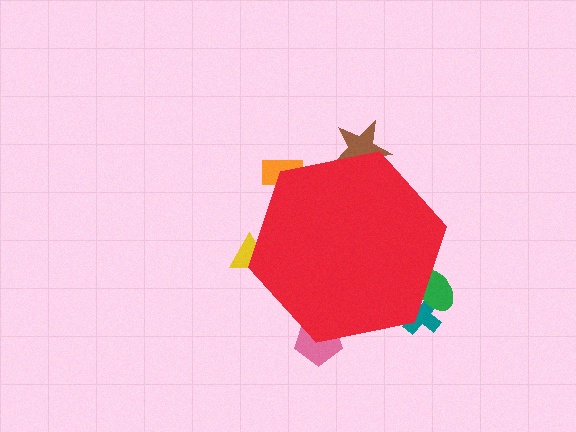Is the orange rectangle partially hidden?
Yes, the orange rectangle is partially hidden behind the red hexagon.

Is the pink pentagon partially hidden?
Yes, the pink pentagon is partially hidden behind the red hexagon.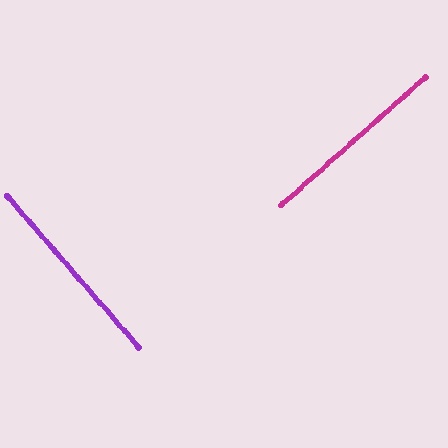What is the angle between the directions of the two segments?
Approximately 90 degrees.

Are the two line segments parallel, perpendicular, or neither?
Perpendicular — they meet at approximately 90°.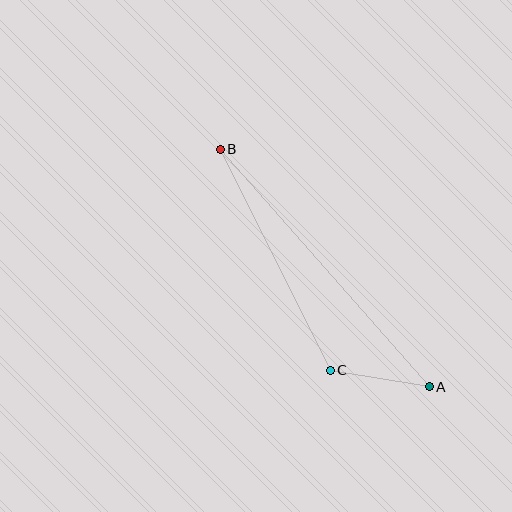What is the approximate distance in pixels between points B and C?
The distance between B and C is approximately 247 pixels.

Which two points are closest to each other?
Points A and C are closest to each other.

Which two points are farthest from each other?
Points A and B are farthest from each other.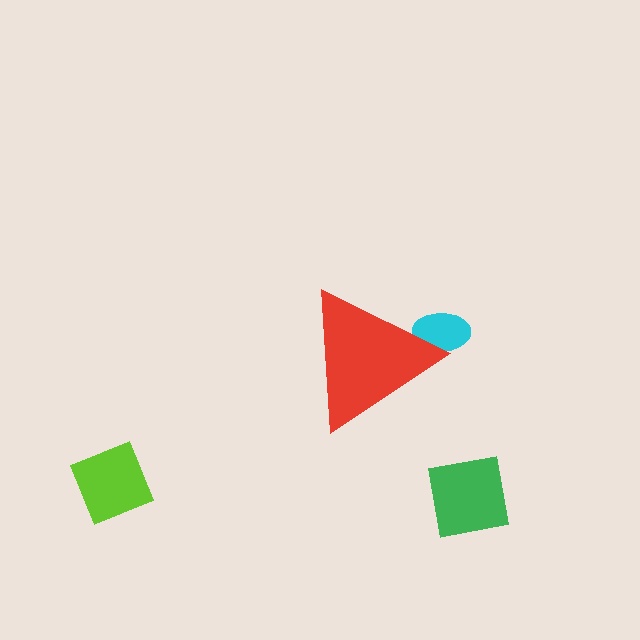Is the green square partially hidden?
No, the green square is fully visible.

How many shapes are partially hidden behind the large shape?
1 shape is partially hidden.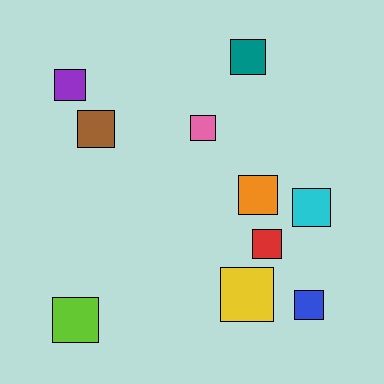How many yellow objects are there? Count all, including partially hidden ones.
There is 1 yellow object.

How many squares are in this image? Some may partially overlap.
There are 10 squares.